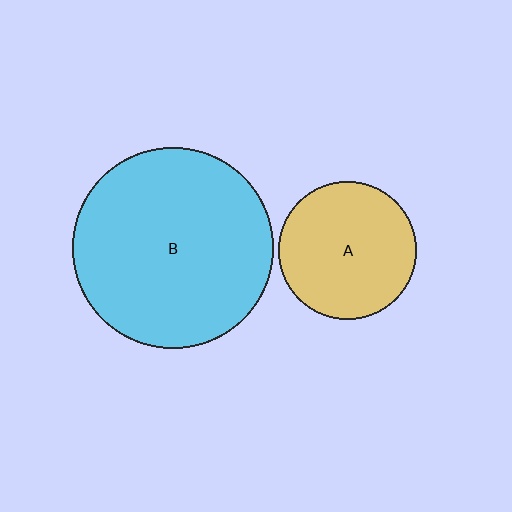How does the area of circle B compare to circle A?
Approximately 2.1 times.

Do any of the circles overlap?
No, none of the circles overlap.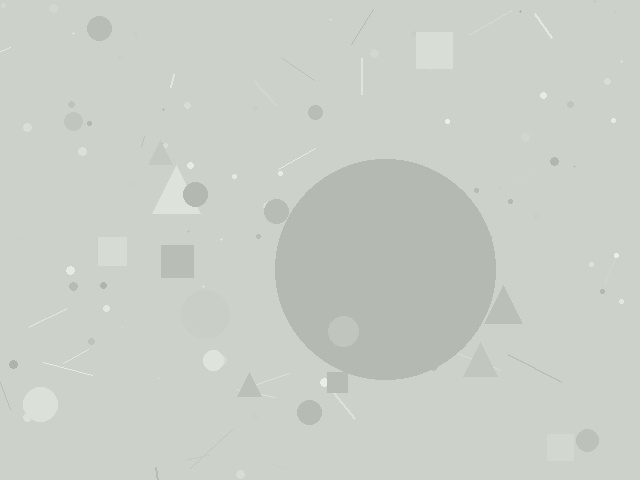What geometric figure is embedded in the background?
A circle is embedded in the background.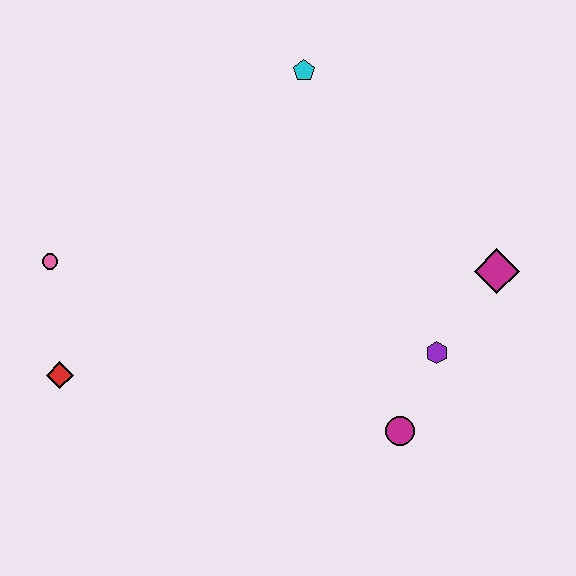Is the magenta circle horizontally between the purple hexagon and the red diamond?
Yes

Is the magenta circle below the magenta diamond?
Yes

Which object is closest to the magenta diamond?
The purple hexagon is closest to the magenta diamond.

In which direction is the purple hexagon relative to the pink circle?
The purple hexagon is to the right of the pink circle.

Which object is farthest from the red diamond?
The magenta diamond is farthest from the red diamond.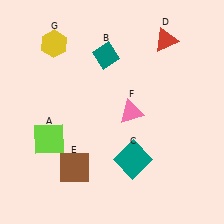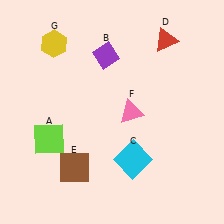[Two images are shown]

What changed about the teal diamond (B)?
In Image 1, B is teal. In Image 2, it changed to purple.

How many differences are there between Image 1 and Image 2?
There are 2 differences between the two images.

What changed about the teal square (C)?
In Image 1, C is teal. In Image 2, it changed to cyan.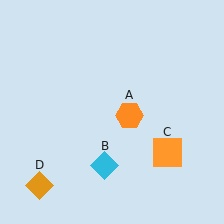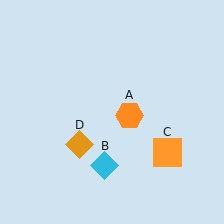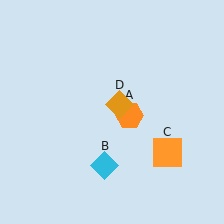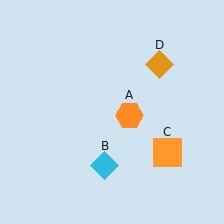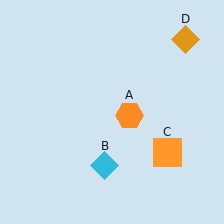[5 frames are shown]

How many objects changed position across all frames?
1 object changed position: orange diamond (object D).